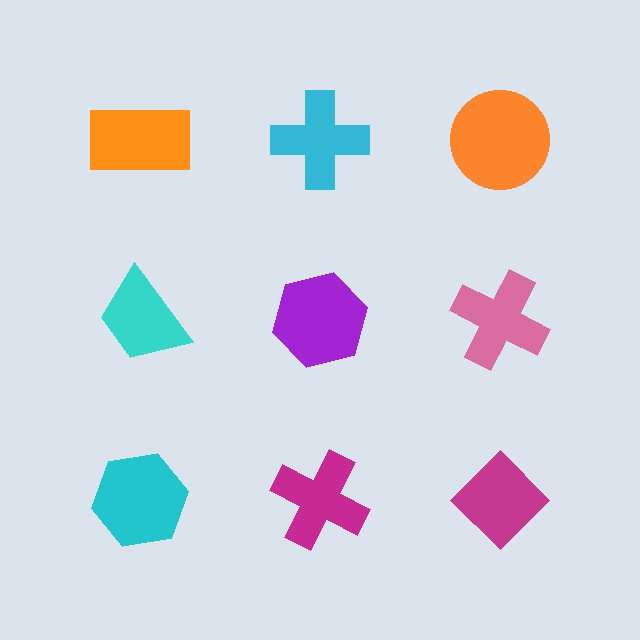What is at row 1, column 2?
A cyan cross.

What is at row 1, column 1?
An orange rectangle.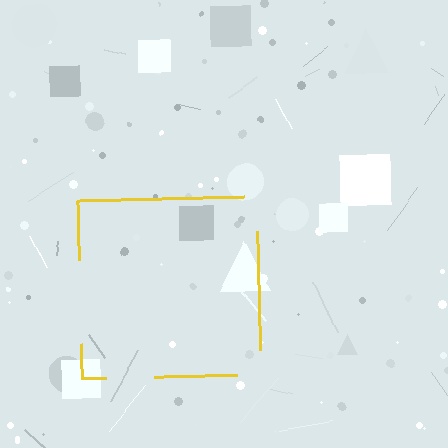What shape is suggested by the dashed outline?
The dashed outline suggests a square.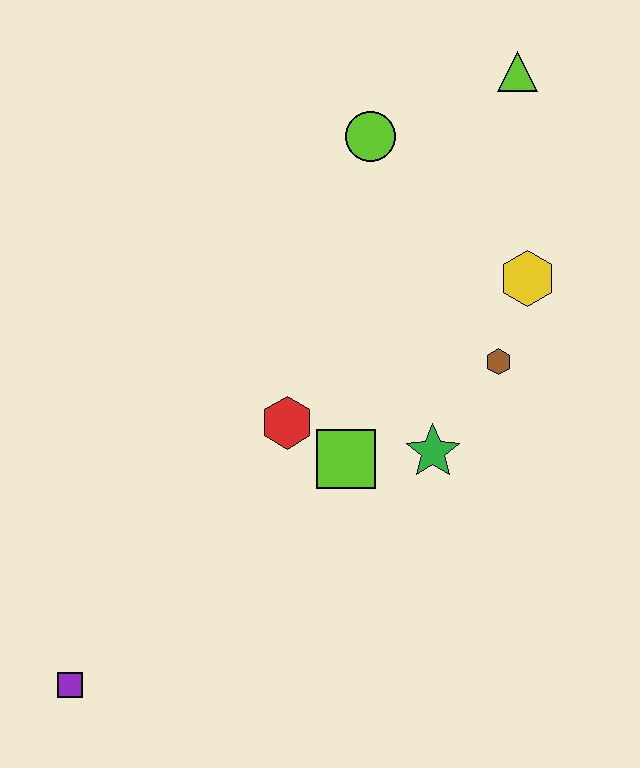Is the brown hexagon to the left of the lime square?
No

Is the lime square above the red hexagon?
No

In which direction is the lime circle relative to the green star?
The lime circle is above the green star.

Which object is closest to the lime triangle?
The lime circle is closest to the lime triangle.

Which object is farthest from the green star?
The purple square is farthest from the green star.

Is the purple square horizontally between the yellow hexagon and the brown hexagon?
No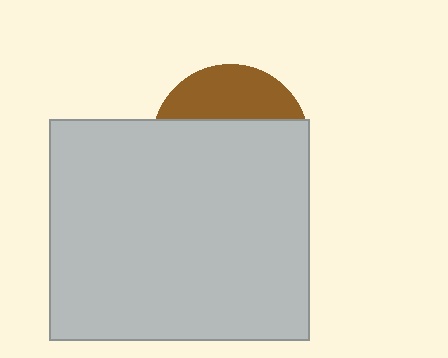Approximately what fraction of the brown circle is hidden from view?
Roughly 68% of the brown circle is hidden behind the light gray rectangle.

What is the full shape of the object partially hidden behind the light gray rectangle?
The partially hidden object is a brown circle.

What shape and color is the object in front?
The object in front is a light gray rectangle.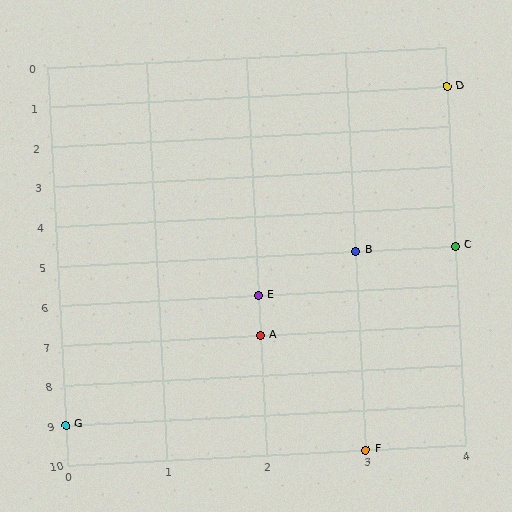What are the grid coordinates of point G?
Point G is at grid coordinates (0, 9).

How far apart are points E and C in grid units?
Points E and C are 2 columns and 1 row apart (about 2.2 grid units diagonally).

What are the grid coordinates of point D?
Point D is at grid coordinates (4, 1).